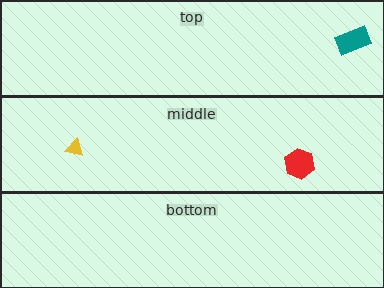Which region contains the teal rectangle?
The top region.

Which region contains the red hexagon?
The middle region.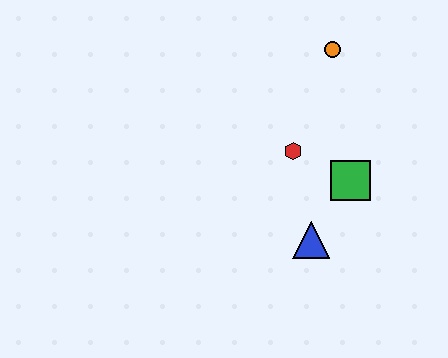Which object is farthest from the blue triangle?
The orange circle is farthest from the blue triangle.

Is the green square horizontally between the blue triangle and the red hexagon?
No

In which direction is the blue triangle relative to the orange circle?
The blue triangle is below the orange circle.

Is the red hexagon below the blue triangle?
No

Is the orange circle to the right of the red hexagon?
Yes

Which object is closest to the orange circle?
The red hexagon is closest to the orange circle.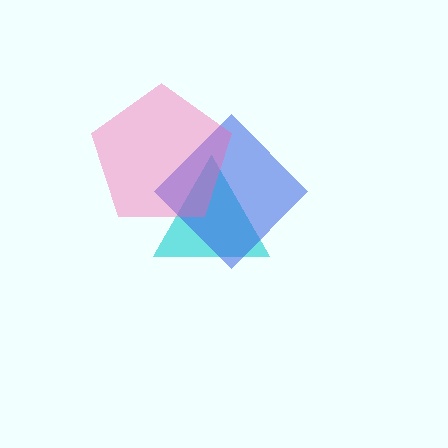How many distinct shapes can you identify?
There are 3 distinct shapes: a cyan triangle, a blue diamond, a pink pentagon.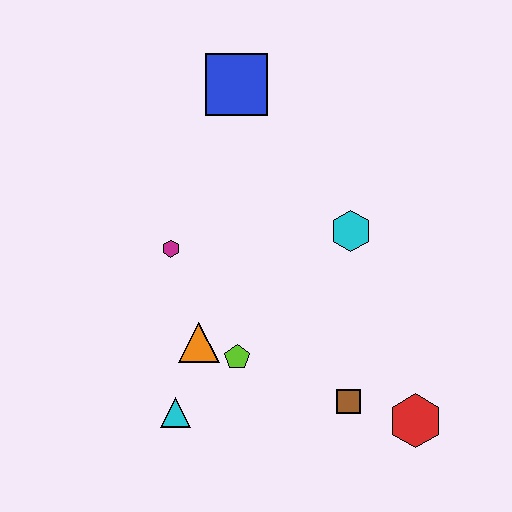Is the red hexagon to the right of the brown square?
Yes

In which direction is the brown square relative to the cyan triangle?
The brown square is to the right of the cyan triangle.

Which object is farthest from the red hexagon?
The blue square is farthest from the red hexagon.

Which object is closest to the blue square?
The magenta hexagon is closest to the blue square.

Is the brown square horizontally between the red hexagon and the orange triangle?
Yes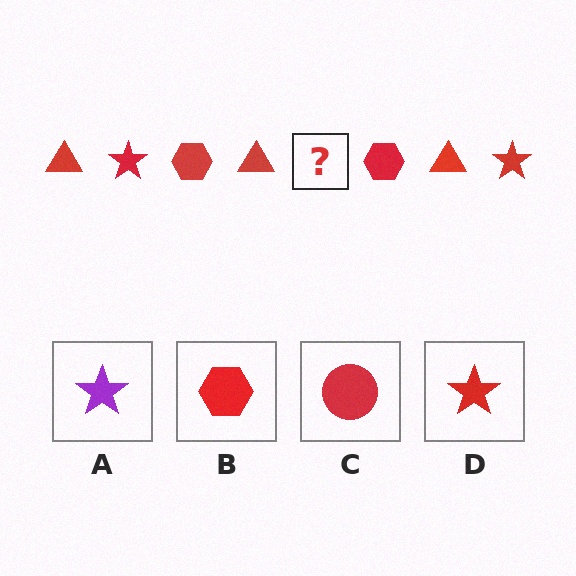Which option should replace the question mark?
Option D.